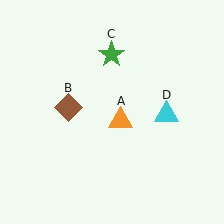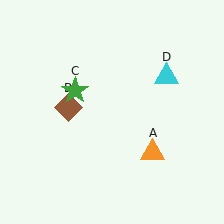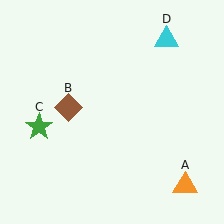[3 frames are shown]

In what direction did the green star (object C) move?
The green star (object C) moved down and to the left.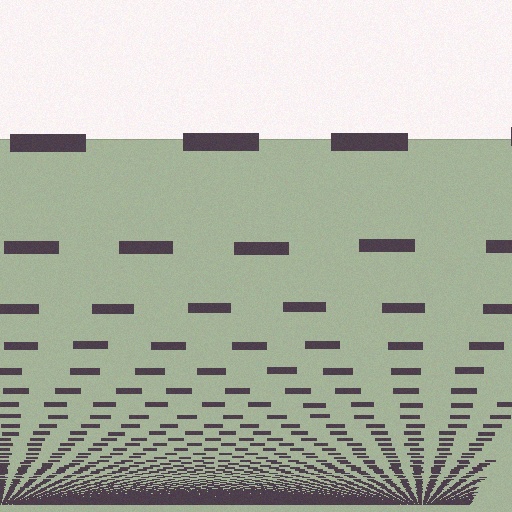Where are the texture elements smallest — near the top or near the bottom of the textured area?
Near the bottom.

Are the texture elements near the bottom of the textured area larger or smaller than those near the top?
Smaller. The gradient is inverted — elements near the bottom are smaller and denser.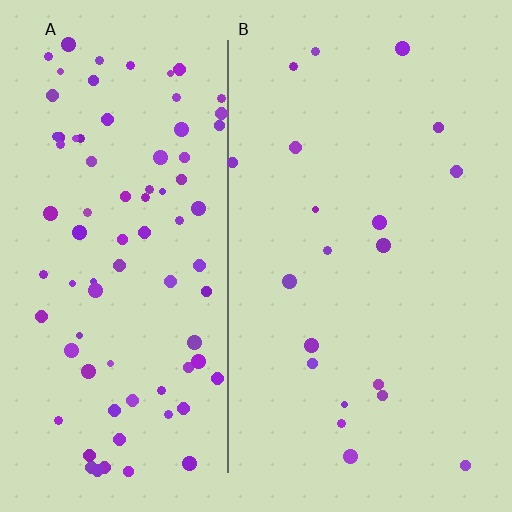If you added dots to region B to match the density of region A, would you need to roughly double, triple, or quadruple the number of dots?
Approximately quadruple.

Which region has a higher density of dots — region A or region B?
A (the left).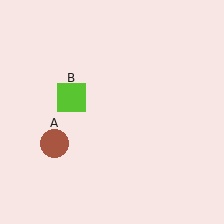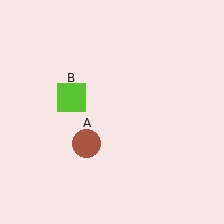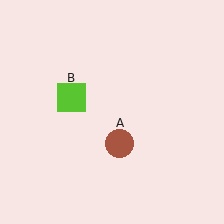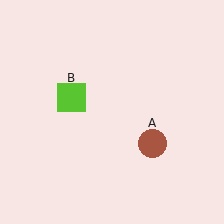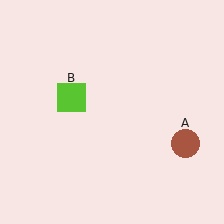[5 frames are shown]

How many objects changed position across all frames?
1 object changed position: brown circle (object A).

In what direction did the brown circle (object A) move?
The brown circle (object A) moved right.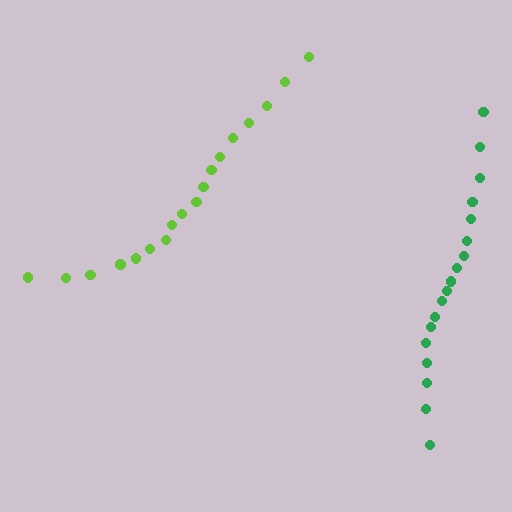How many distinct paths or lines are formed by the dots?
There are 2 distinct paths.